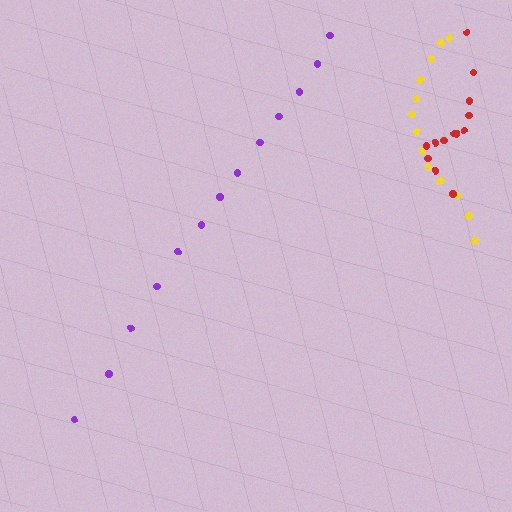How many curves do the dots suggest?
There are 3 distinct paths.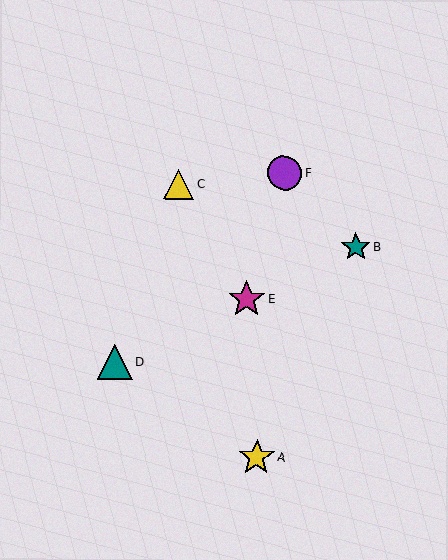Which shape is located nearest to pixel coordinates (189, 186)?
The yellow triangle (labeled C) at (178, 184) is nearest to that location.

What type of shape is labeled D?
Shape D is a teal triangle.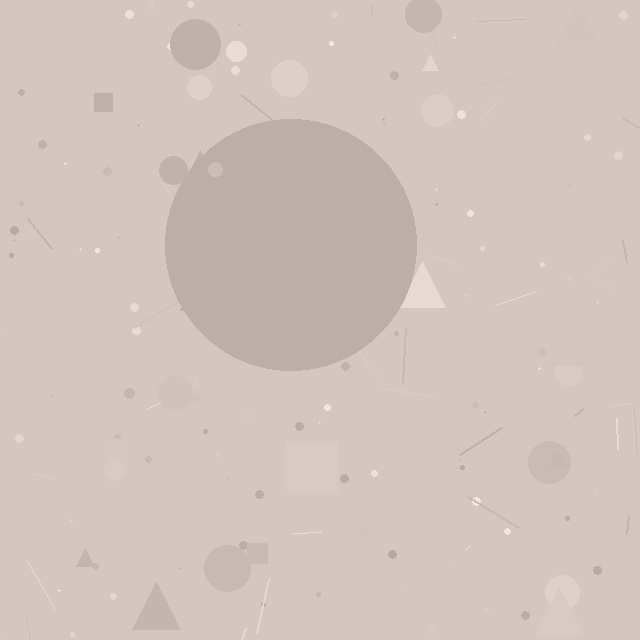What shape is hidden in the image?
A circle is hidden in the image.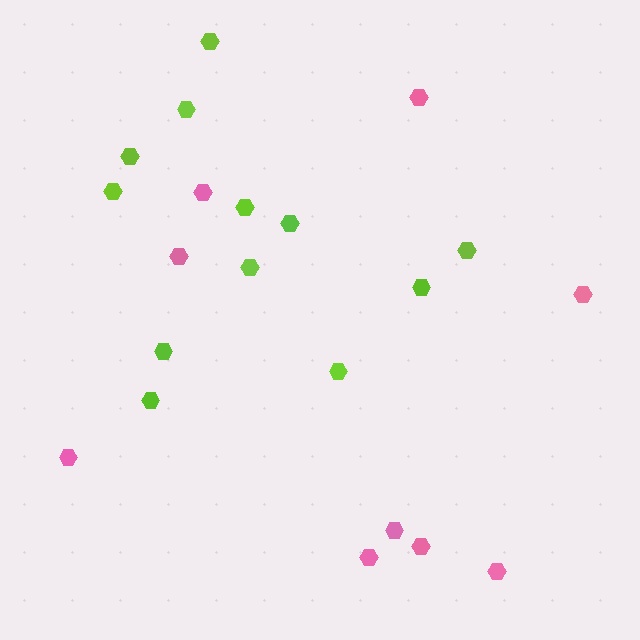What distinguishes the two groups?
There are 2 groups: one group of lime hexagons (12) and one group of pink hexagons (9).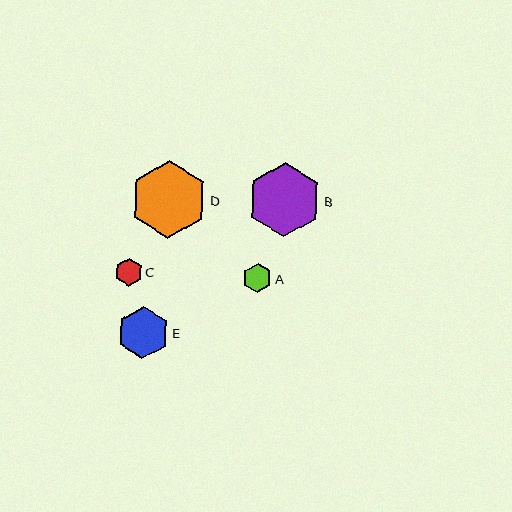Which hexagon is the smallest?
Hexagon C is the smallest with a size of approximately 27 pixels.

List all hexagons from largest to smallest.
From largest to smallest: D, B, E, A, C.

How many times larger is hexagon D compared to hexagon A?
Hexagon D is approximately 2.6 times the size of hexagon A.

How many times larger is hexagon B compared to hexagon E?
Hexagon B is approximately 1.4 times the size of hexagon E.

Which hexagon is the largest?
Hexagon D is the largest with a size of approximately 78 pixels.